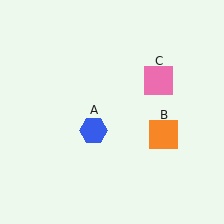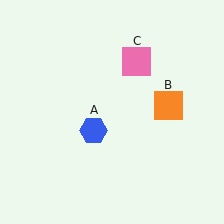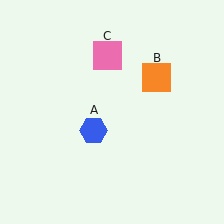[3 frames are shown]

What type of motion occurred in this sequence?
The orange square (object B), pink square (object C) rotated counterclockwise around the center of the scene.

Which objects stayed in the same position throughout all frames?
Blue hexagon (object A) remained stationary.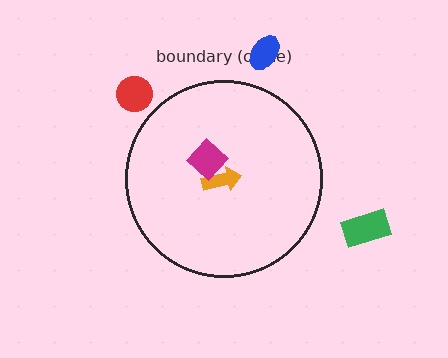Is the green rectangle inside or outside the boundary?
Outside.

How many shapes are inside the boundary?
2 inside, 3 outside.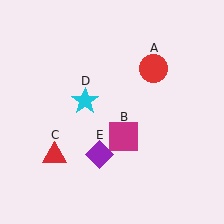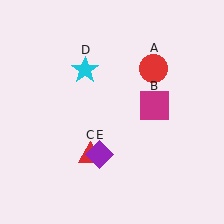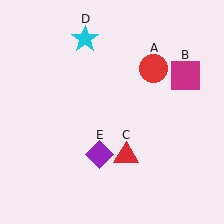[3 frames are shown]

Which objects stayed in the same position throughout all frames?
Red circle (object A) and purple diamond (object E) remained stationary.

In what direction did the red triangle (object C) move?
The red triangle (object C) moved right.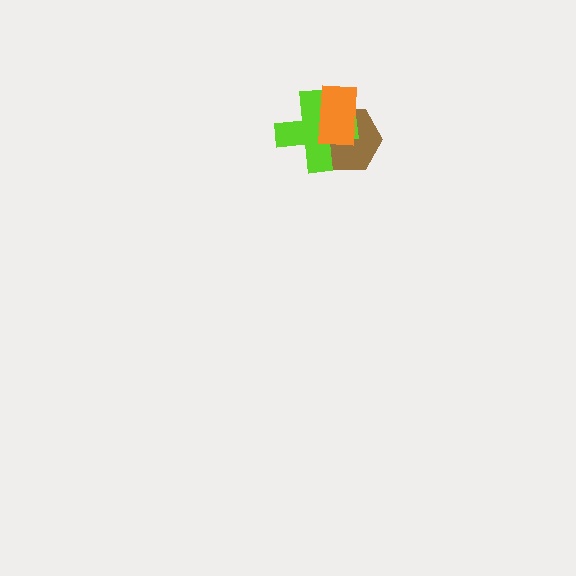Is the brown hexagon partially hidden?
Yes, it is partially covered by another shape.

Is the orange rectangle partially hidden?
No, no other shape covers it.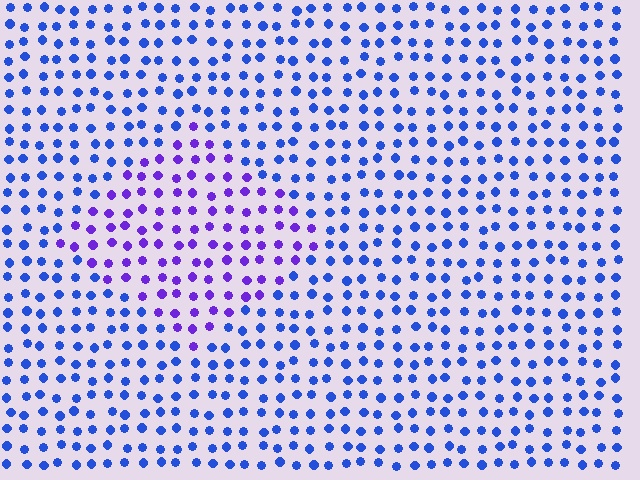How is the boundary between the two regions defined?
The boundary is defined purely by a slight shift in hue (about 39 degrees). Spacing, size, and orientation are identical on both sides.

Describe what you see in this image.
The image is filled with small blue elements in a uniform arrangement. A diamond-shaped region is visible where the elements are tinted to a slightly different hue, forming a subtle color boundary.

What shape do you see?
I see a diamond.